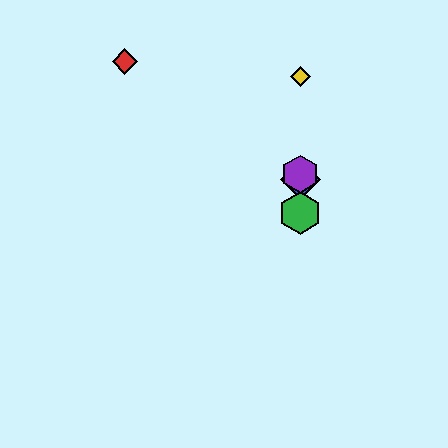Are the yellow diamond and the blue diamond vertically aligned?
Yes, both are at x≈300.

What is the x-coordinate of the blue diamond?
The blue diamond is at x≈300.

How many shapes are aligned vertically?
4 shapes (the blue diamond, the green hexagon, the yellow diamond, the purple hexagon) are aligned vertically.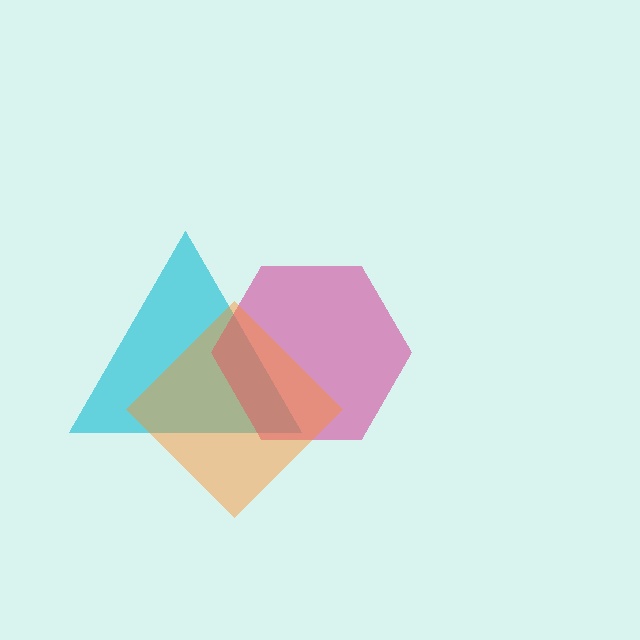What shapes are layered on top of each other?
The layered shapes are: a cyan triangle, a magenta hexagon, an orange diamond.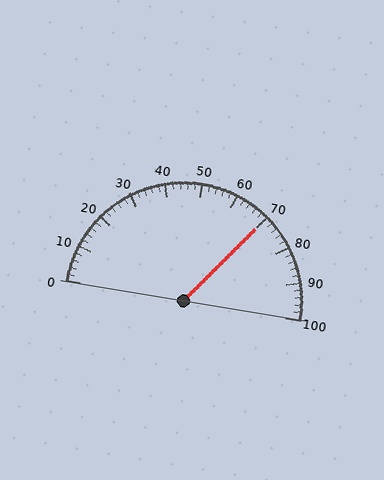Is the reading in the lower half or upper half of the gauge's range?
The reading is in the upper half of the range (0 to 100).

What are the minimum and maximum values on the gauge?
The gauge ranges from 0 to 100.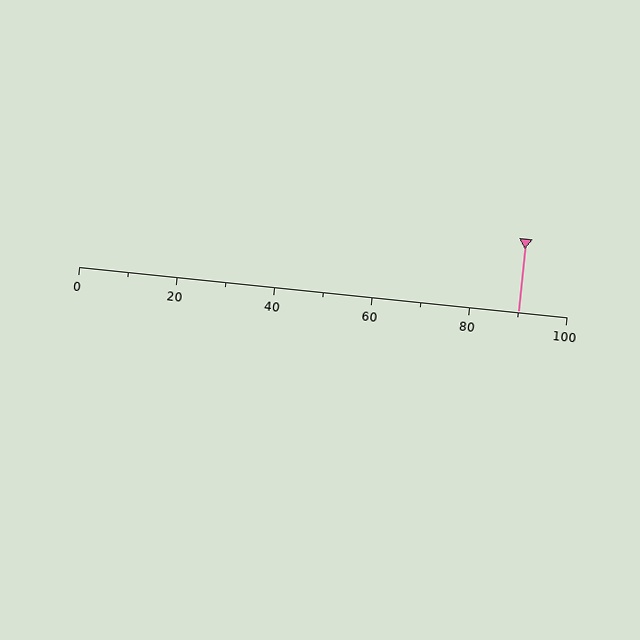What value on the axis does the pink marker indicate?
The marker indicates approximately 90.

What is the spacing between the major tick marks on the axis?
The major ticks are spaced 20 apart.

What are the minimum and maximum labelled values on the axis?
The axis runs from 0 to 100.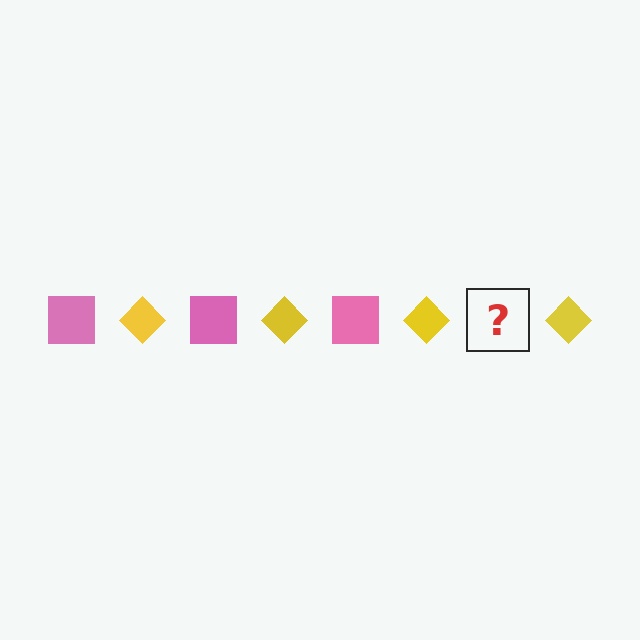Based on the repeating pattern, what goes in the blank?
The blank should be a pink square.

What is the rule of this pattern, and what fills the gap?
The rule is that the pattern alternates between pink square and yellow diamond. The gap should be filled with a pink square.